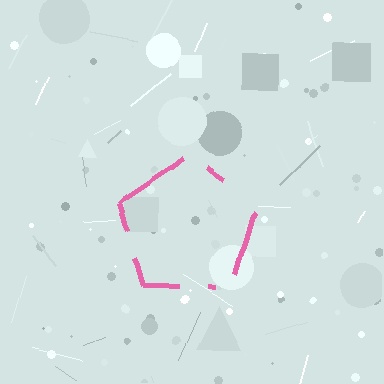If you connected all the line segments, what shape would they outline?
They would outline a pentagon.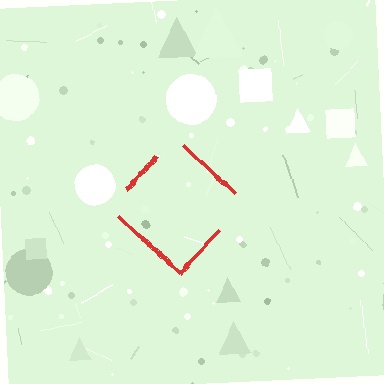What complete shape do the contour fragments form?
The contour fragments form a diamond.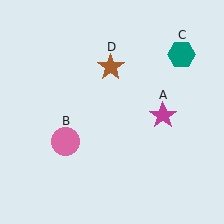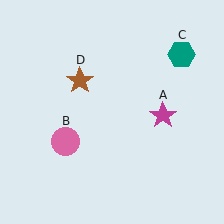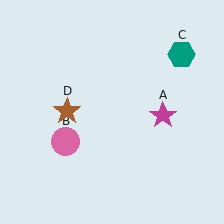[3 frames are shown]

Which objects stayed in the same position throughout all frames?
Magenta star (object A) and pink circle (object B) and teal hexagon (object C) remained stationary.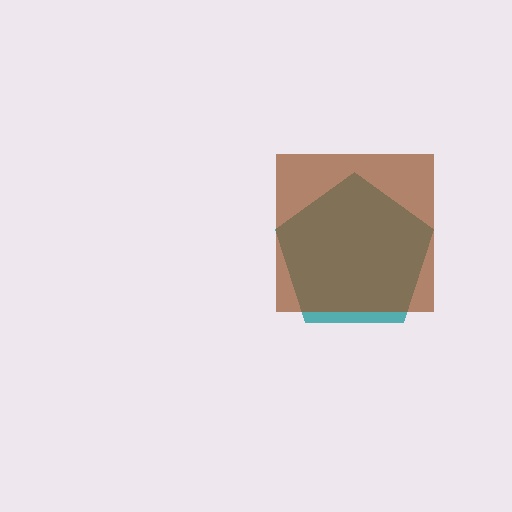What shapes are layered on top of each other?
The layered shapes are: a teal pentagon, a brown square.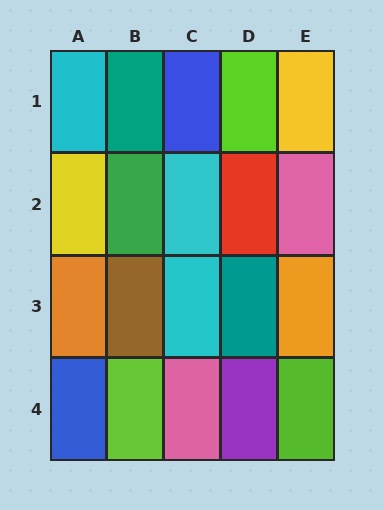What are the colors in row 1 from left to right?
Cyan, teal, blue, lime, yellow.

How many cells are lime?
3 cells are lime.